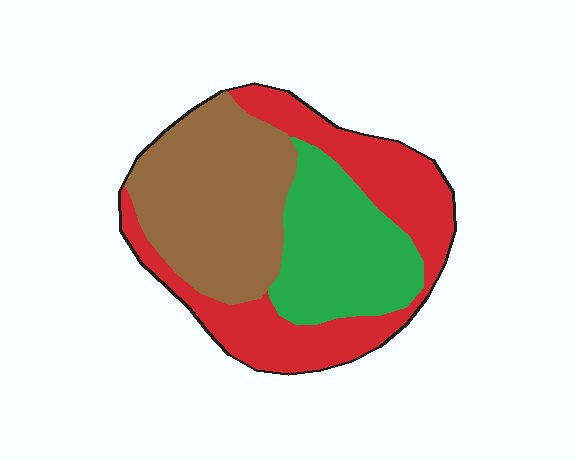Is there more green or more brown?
Brown.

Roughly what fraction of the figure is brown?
Brown covers around 35% of the figure.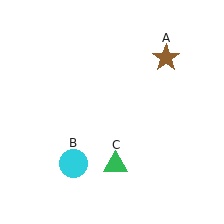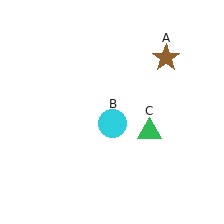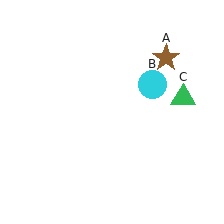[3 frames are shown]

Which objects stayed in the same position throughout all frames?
Brown star (object A) remained stationary.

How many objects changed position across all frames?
2 objects changed position: cyan circle (object B), green triangle (object C).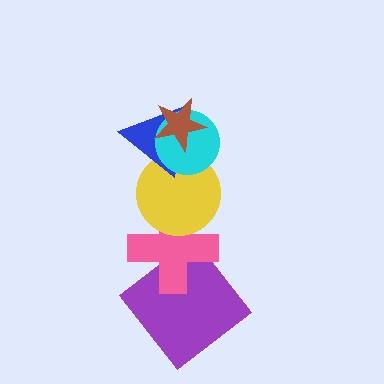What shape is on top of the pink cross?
The yellow circle is on top of the pink cross.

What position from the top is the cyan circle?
The cyan circle is 2nd from the top.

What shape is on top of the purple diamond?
The pink cross is on top of the purple diamond.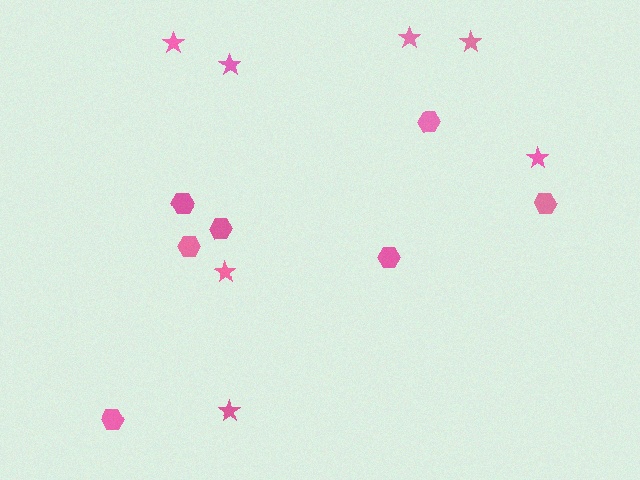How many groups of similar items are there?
There are 2 groups: one group of hexagons (7) and one group of stars (7).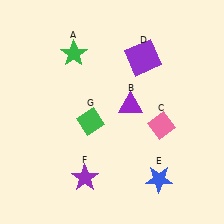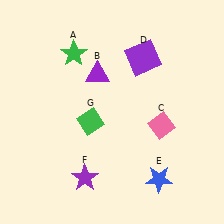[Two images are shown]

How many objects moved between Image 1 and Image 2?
1 object moved between the two images.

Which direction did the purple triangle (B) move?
The purple triangle (B) moved left.